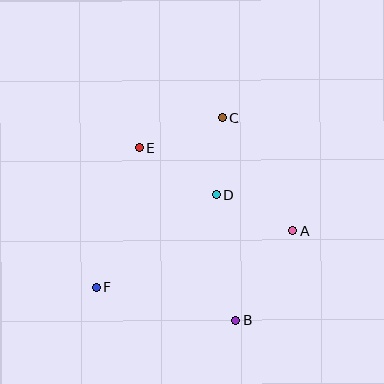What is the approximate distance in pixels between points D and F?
The distance between D and F is approximately 152 pixels.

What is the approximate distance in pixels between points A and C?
The distance between A and C is approximately 134 pixels.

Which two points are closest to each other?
Points C and D are closest to each other.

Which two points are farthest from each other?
Points C and F are farthest from each other.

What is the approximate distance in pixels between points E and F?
The distance between E and F is approximately 146 pixels.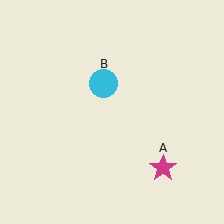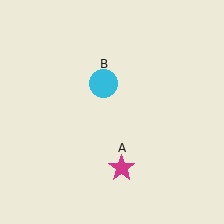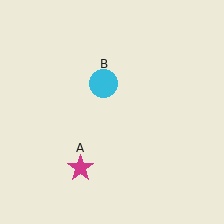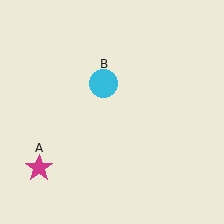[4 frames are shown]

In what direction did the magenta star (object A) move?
The magenta star (object A) moved left.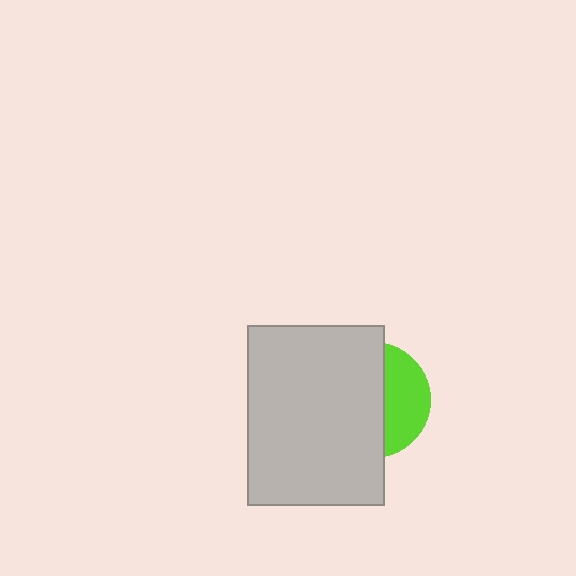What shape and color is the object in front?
The object in front is a light gray rectangle.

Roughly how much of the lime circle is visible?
A small part of it is visible (roughly 36%).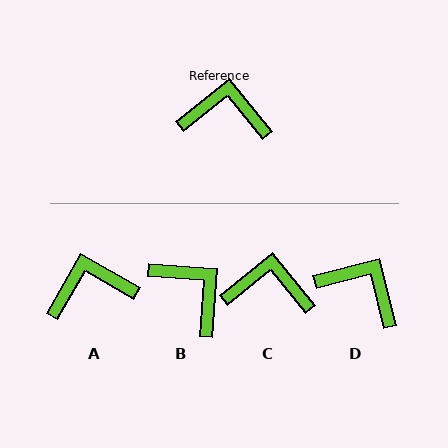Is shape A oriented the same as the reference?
No, it is off by about 21 degrees.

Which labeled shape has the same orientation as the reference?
C.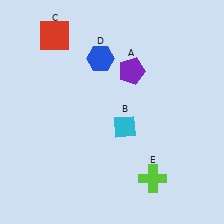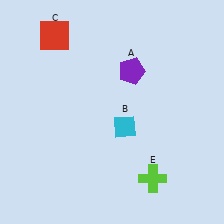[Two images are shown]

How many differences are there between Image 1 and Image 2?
There is 1 difference between the two images.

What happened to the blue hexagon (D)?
The blue hexagon (D) was removed in Image 2. It was in the top-left area of Image 1.